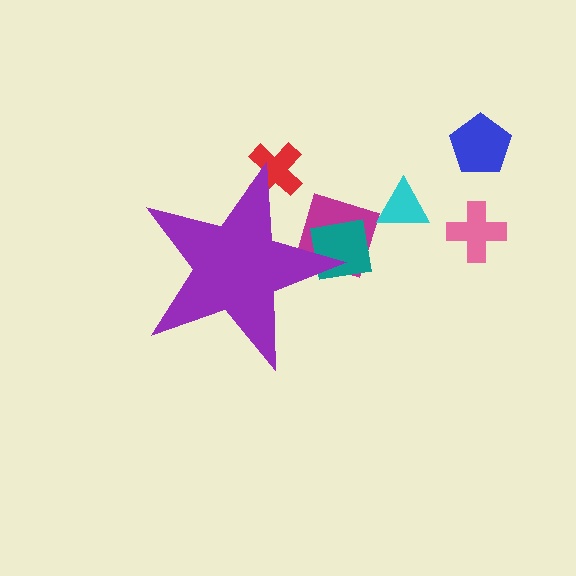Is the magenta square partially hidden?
Yes, the magenta square is partially hidden behind the purple star.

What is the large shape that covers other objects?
A purple star.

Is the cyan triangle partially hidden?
No, the cyan triangle is fully visible.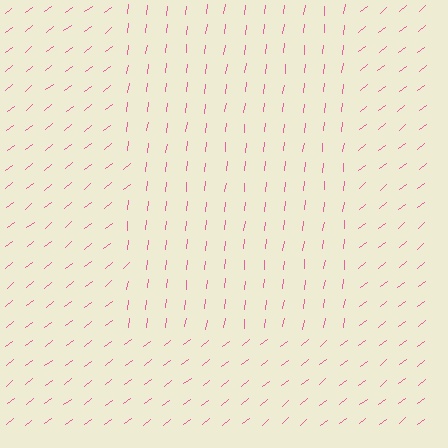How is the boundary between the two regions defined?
The boundary is defined purely by a change in line orientation (approximately 45 degrees difference). All lines are the same color and thickness.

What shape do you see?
I see a rectangle.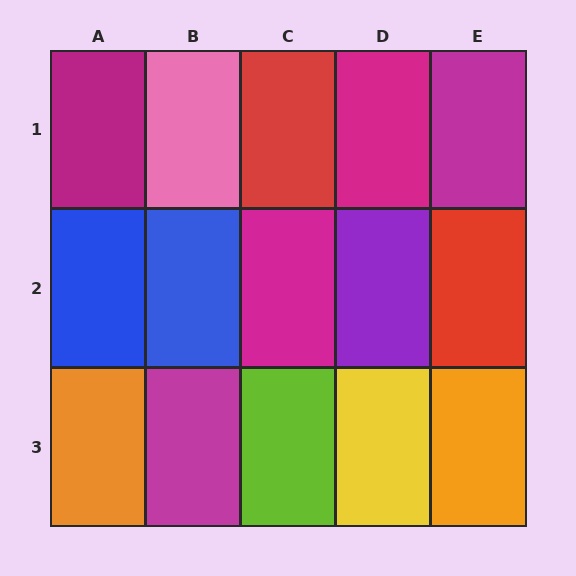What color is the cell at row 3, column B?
Magenta.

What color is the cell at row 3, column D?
Yellow.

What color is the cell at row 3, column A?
Orange.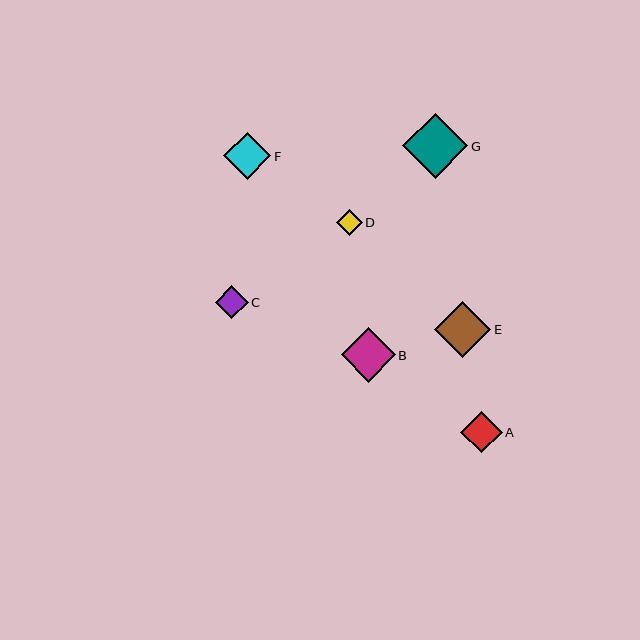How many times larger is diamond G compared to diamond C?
Diamond G is approximately 2.0 times the size of diamond C.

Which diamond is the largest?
Diamond G is the largest with a size of approximately 65 pixels.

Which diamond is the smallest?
Diamond D is the smallest with a size of approximately 26 pixels.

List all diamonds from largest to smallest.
From largest to smallest: G, E, B, F, A, C, D.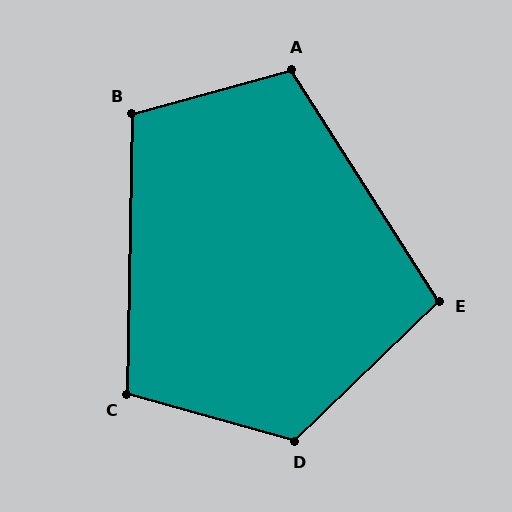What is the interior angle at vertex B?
Approximately 106 degrees (obtuse).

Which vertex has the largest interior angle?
D, at approximately 120 degrees.